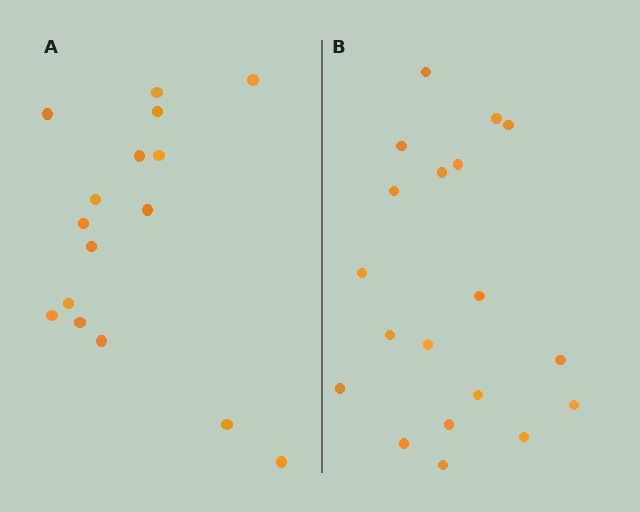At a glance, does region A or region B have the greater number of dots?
Region B (the right region) has more dots.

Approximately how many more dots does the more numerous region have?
Region B has just a few more — roughly 2 or 3 more dots than region A.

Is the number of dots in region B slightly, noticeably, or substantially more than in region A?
Region B has only slightly more — the two regions are fairly close. The ratio is roughly 1.2 to 1.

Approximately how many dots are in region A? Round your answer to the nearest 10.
About 20 dots. (The exact count is 16, which rounds to 20.)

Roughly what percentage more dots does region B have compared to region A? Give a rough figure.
About 20% more.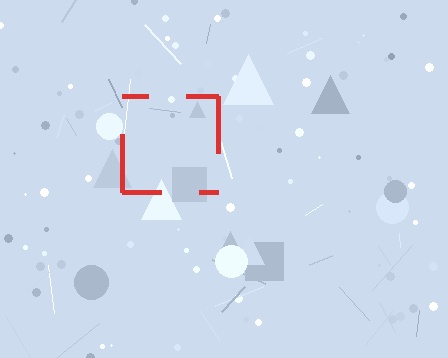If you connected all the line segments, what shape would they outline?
They would outline a square.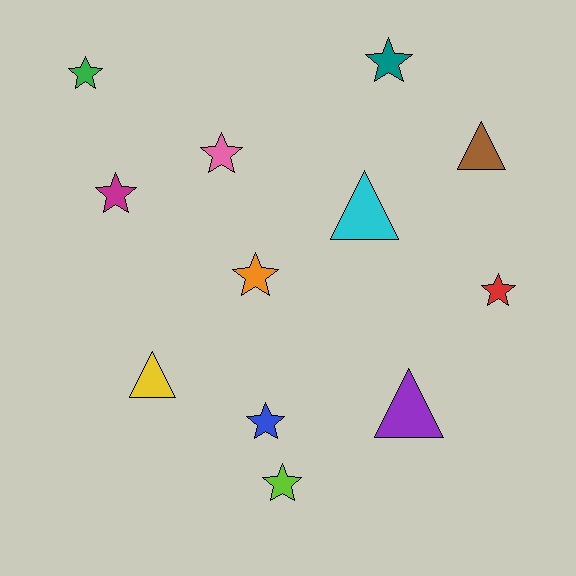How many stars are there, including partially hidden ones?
There are 8 stars.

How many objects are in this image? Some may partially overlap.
There are 12 objects.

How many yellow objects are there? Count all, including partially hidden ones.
There is 1 yellow object.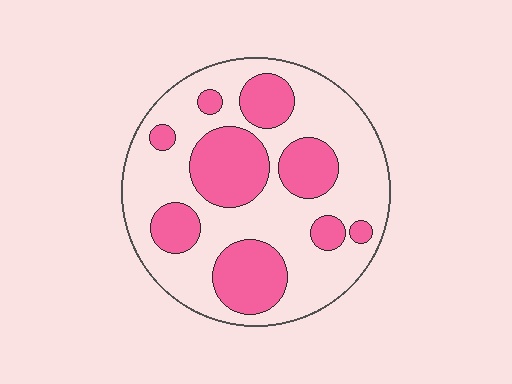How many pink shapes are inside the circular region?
9.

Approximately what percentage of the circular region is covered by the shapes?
Approximately 35%.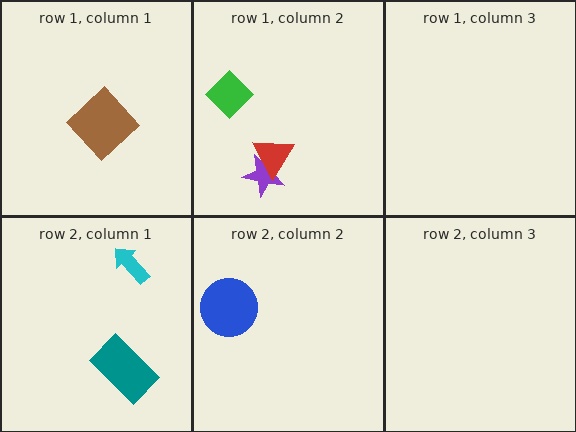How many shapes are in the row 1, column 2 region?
3.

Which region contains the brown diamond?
The row 1, column 1 region.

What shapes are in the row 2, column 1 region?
The cyan arrow, the teal rectangle.